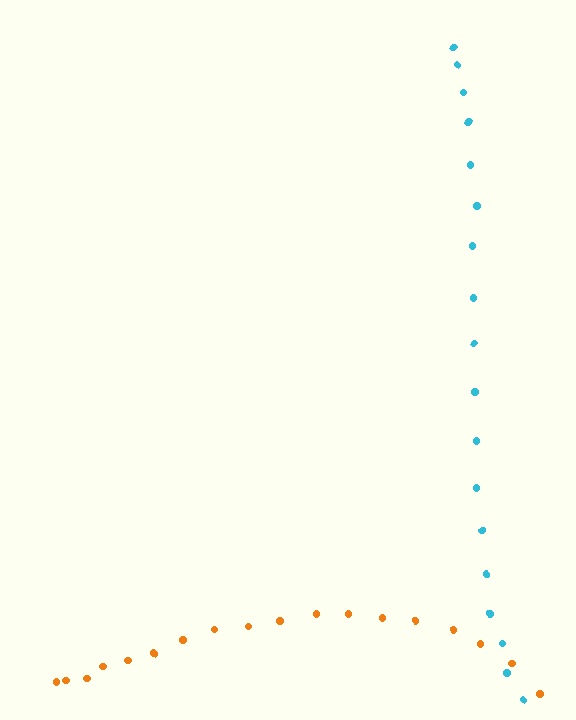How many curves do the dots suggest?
There are 2 distinct paths.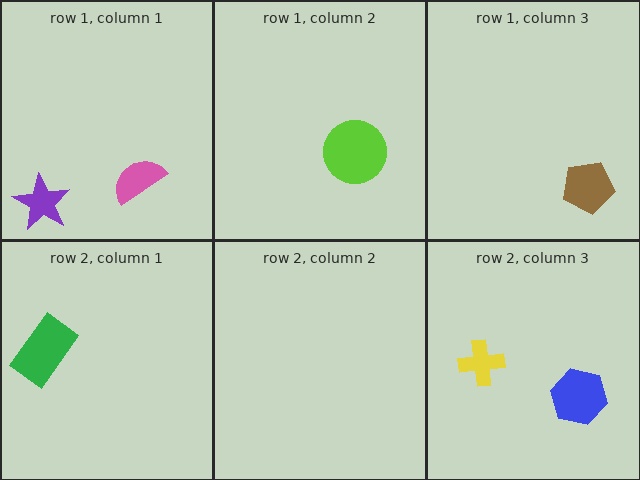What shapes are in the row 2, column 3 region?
The yellow cross, the blue hexagon.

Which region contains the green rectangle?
The row 2, column 1 region.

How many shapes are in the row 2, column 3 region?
2.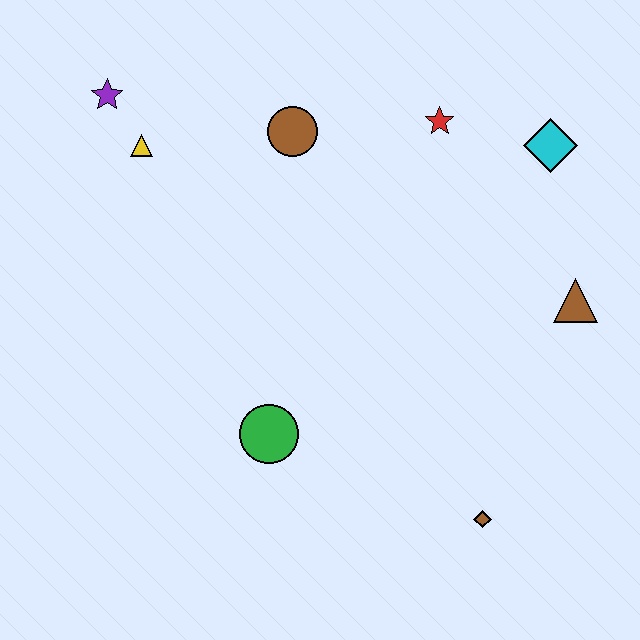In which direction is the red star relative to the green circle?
The red star is above the green circle.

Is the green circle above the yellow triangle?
No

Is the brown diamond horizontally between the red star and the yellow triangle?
No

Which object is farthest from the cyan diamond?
The purple star is farthest from the cyan diamond.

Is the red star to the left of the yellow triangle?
No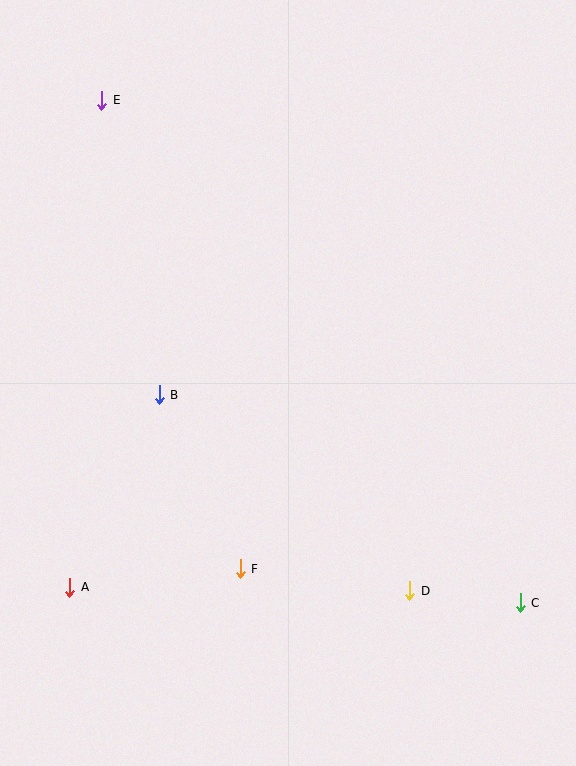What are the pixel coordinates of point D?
Point D is at (410, 591).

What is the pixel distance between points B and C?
The distance between B and C is 417 pixels.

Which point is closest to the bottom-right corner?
Point C is closest to the bottom-right corner.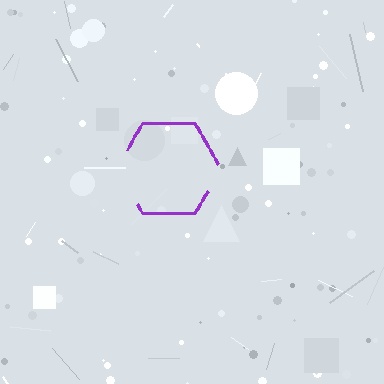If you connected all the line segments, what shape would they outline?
They would outline a hexagon.